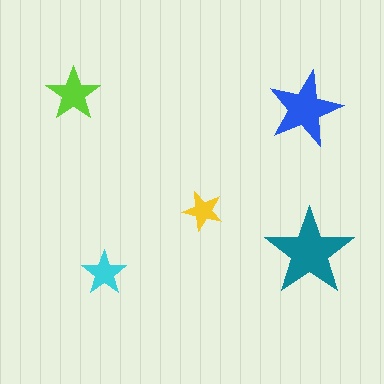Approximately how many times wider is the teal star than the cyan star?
About 2 times wider.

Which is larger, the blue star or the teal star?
The teal one.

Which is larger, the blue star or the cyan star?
The blue one.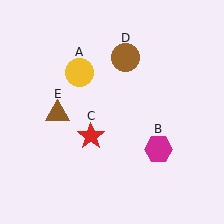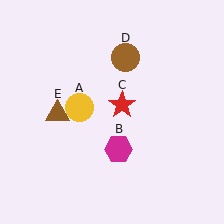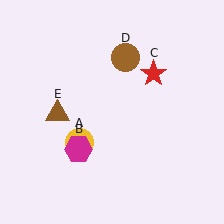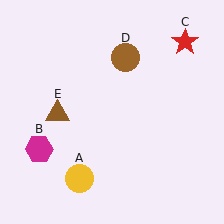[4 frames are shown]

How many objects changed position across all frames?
3 objects changed position: yellow circle (object A), magenta hexagon (object B), red star (object C).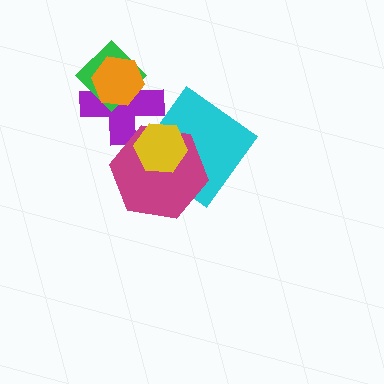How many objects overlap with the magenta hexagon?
3 objects overlap with the magenta hexagon.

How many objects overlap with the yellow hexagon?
3 objects overlap with the yellow hexagon.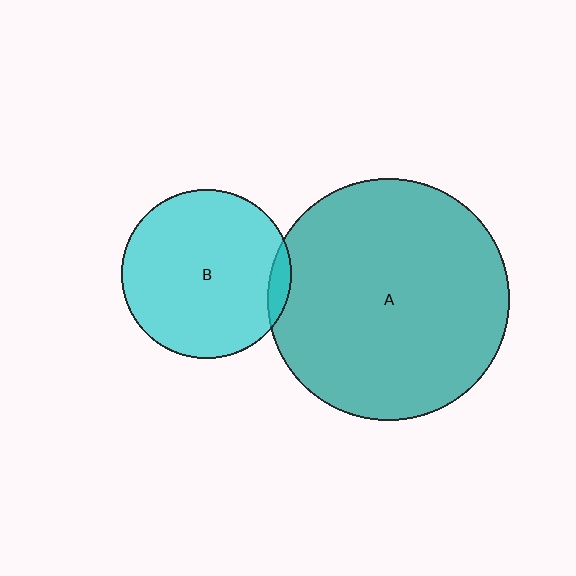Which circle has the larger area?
Circle A (teal).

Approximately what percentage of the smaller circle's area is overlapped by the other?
Approximately 5%.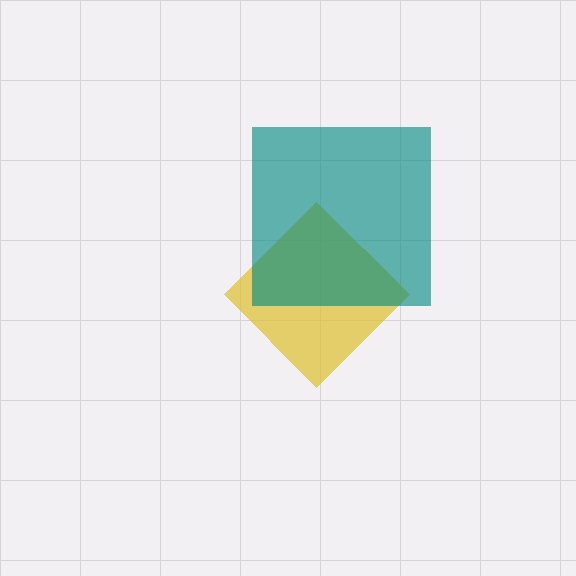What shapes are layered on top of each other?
The layered shapes are: a yellow diamond, a teal square.